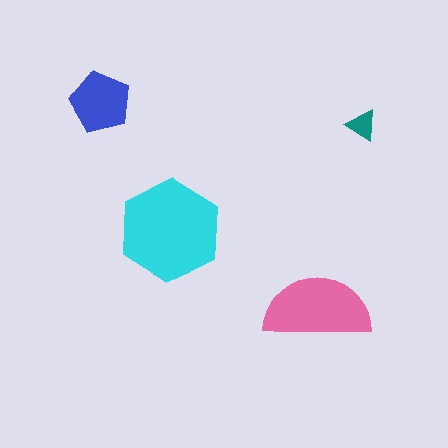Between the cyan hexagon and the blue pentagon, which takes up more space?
The cyan hexagon.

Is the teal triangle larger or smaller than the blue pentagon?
Smaller.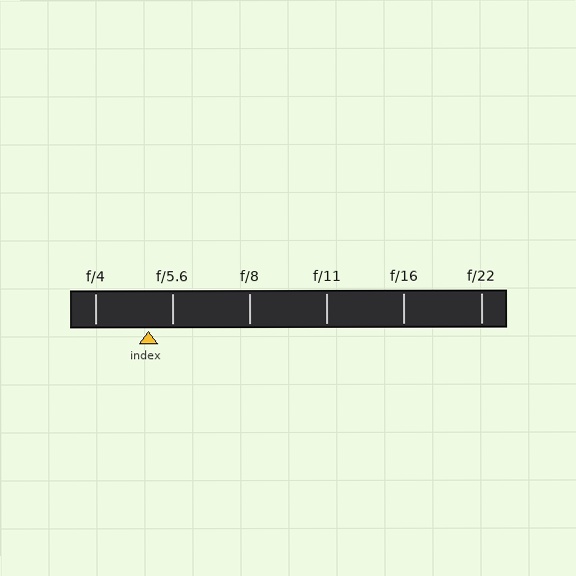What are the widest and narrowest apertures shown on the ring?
The widest aperture shown is f/4 and the narrowest is f/22.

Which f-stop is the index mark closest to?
The index mark is closest to f/5.6.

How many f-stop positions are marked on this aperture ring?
There are 6 f-stop positions marked.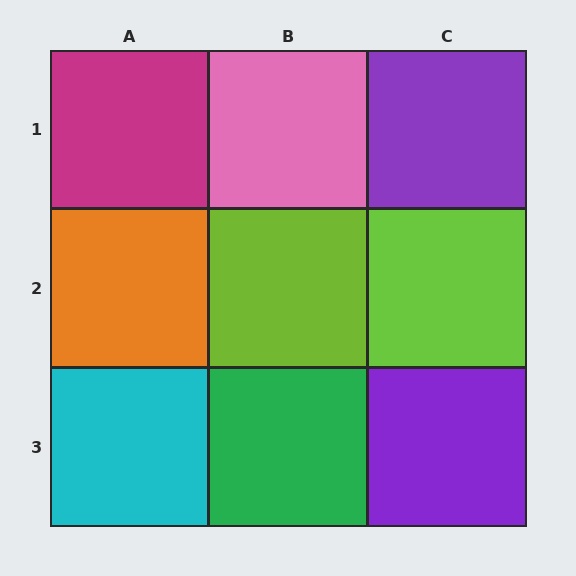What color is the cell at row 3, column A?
Cyan.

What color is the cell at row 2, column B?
Lime.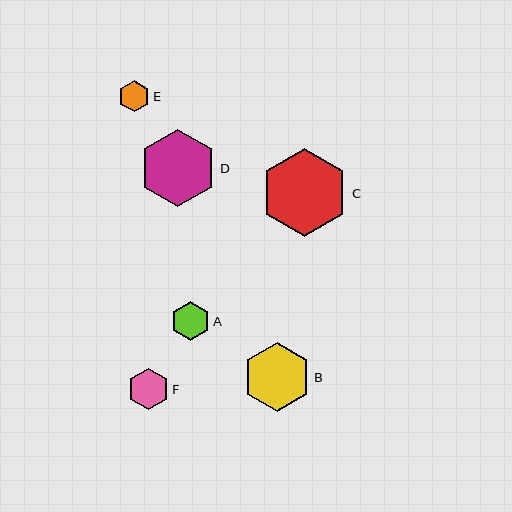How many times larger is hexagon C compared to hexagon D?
Hexagon C is approximately 1.1 times the size of hexagon D.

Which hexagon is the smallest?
Hexagon E is the smallest with a size of approximately 32 pixels.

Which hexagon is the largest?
Hexagon C is the largest with a size of approximately 88 pixels.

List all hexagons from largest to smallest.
From largest to smallest: C, D, B, F, A, E.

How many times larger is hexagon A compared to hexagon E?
Hexagon A is approximately 1.2 times the size of hexagon E.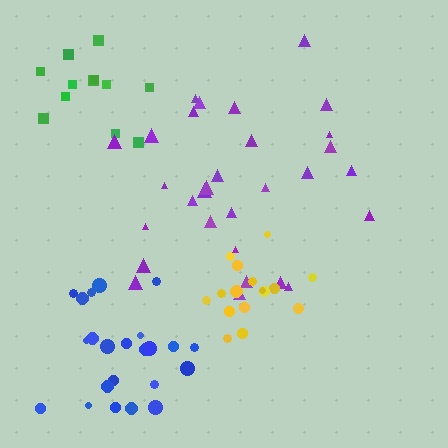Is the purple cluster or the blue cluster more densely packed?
Blue.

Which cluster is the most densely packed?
Yellow.